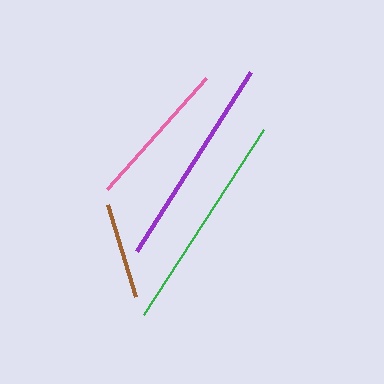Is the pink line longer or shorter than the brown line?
The pink line is longer than the brown line.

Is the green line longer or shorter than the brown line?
The green line is longer than the brown line.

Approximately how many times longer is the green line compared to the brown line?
The green line is approximately 2.3 times the length of the brown line.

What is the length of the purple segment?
The purple segment is approximately 213 pixels long.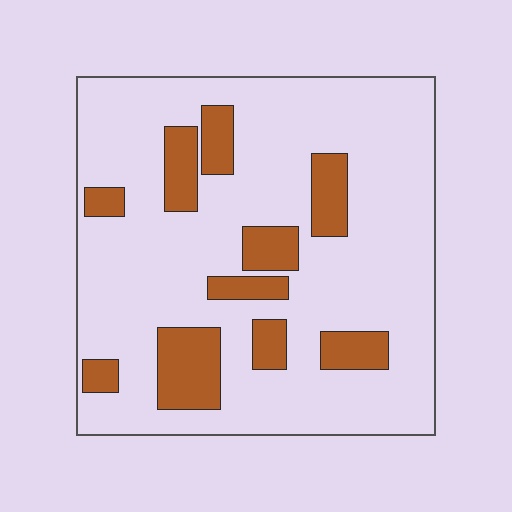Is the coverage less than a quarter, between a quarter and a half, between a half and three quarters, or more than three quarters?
Less than a quarter.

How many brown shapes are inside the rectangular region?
10.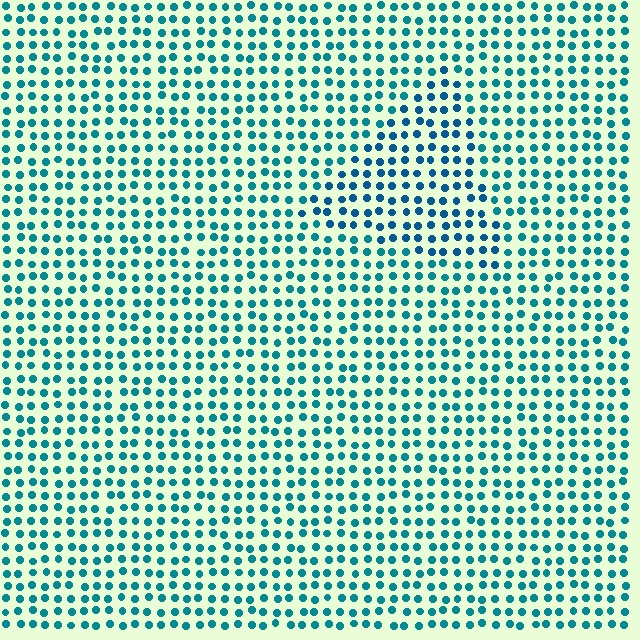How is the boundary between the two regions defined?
The boundary is defined purely by a slight shift in hue (about 21 degrees). Spacing, size, and orientation are identical on both sides.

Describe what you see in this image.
The image is filled with small teal elements in a uniform arrangement. A triangle-shaped region is visible where the elements are tinted to a slightly different hue, forming a subtle color boundary.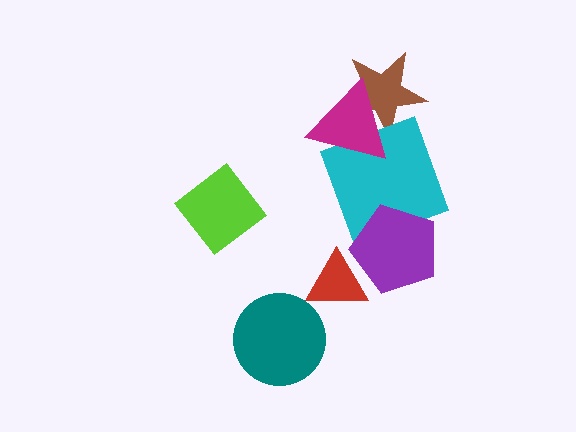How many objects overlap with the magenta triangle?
2 objects overlap with the magenta triangle.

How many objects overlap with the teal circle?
0 objects overlap with the teal circle.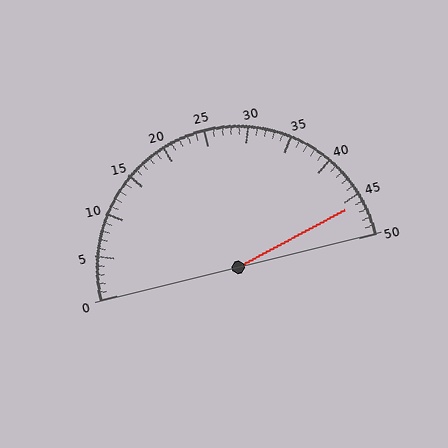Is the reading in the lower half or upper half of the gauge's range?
The reading is in the upper half of the range (0 to 50).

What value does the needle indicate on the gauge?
The needle indicates approximately 46.